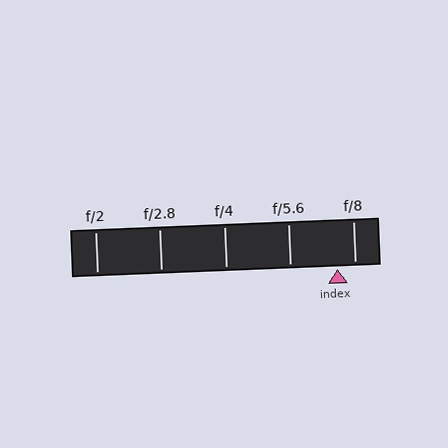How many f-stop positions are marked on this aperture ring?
There are 5 f-stop positions marked.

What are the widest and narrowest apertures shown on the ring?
The widest aperture shown is f/2 and the narrowest is f/8.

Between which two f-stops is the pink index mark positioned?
The index mark is between f/5.6 and f/8.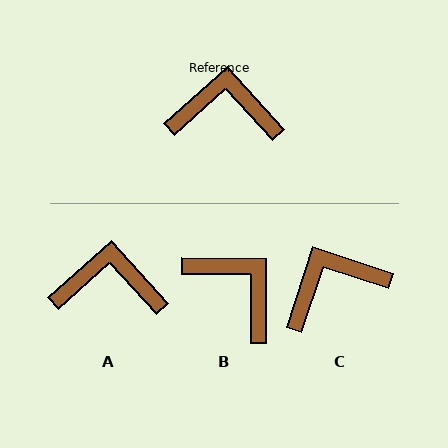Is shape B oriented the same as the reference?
No, it is off by about 42 degrees.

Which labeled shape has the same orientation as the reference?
A.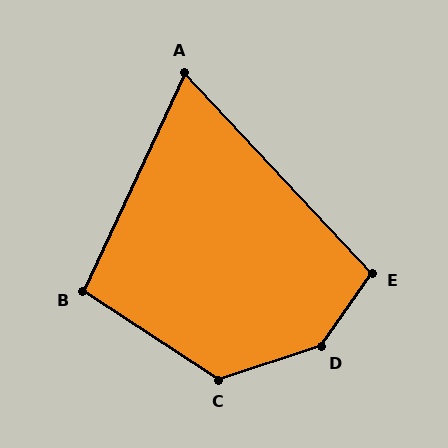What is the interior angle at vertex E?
Approximately 102 degrees (obtuse).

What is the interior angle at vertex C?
Approximately 129 degrees (obtuse).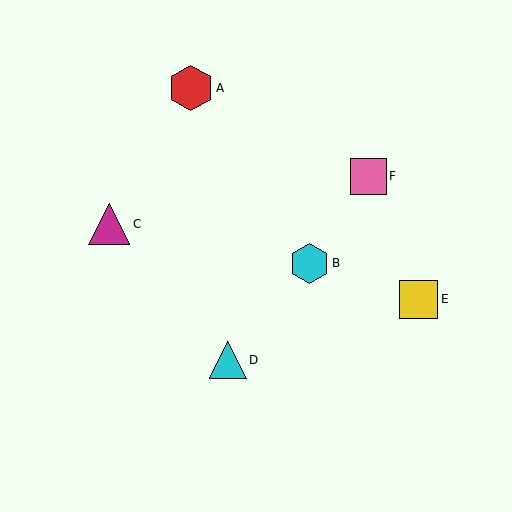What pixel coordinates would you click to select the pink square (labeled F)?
Click at (368, 176) to select the pink square F.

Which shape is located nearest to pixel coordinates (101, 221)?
The magenta triangle (labeled C) at (109, 224) is nearest to that location.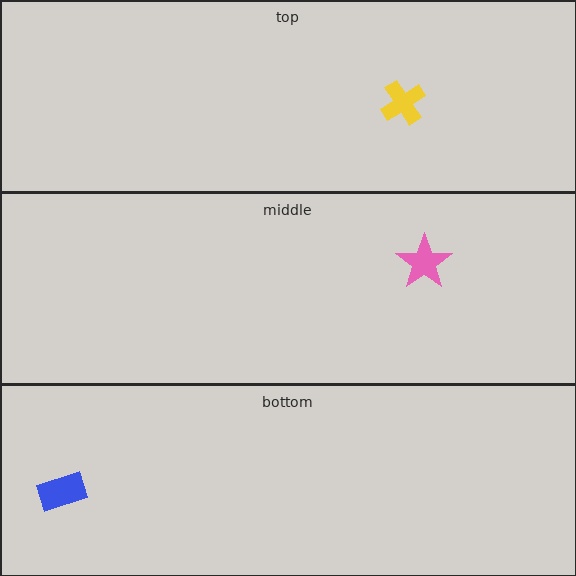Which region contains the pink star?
The middle region.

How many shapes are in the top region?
1.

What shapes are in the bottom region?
The blue rectangle.